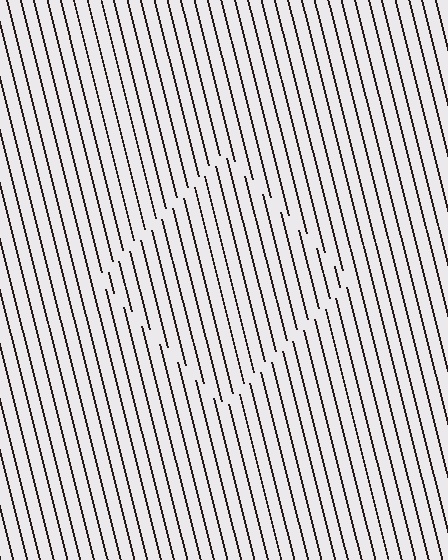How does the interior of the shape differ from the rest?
The interior of the shape contains the same grating, shifted by half a period — the contour is defined by the phase discontinuity where line-ends from the inner and outer gratings abut.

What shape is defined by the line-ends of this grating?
An illusory square. The interior of the shape contains the same grating, shifted by half a period — the contour is defined by the phase discontinuity where line-ends from the inner and outer gratings abut.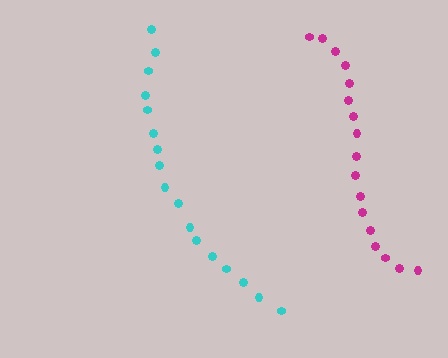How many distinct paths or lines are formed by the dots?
There are 2 distinct paths.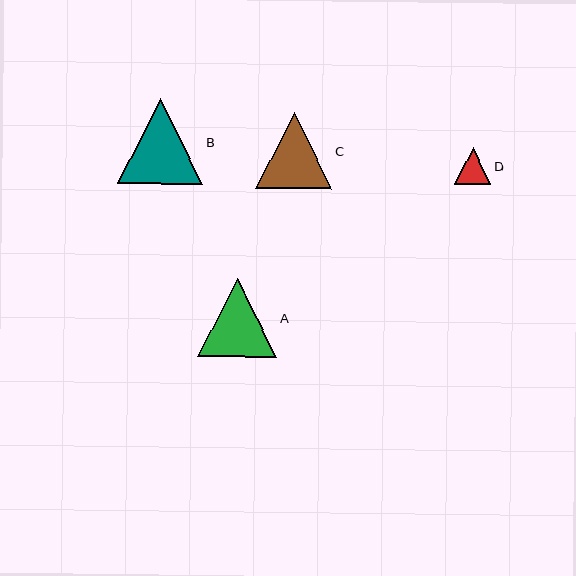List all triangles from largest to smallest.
From largest to smallest: B, A, C, D.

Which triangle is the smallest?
Triangle D is the smallest with a size of approximately 37 pixels.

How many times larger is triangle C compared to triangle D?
Triangle C is approximately 2.0 times the size of triangle D.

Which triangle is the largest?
Triangle B is the largest with a size of approximately 85 pixels.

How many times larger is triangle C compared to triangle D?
Triangle C is approximately 2.0 times the size of triangle D.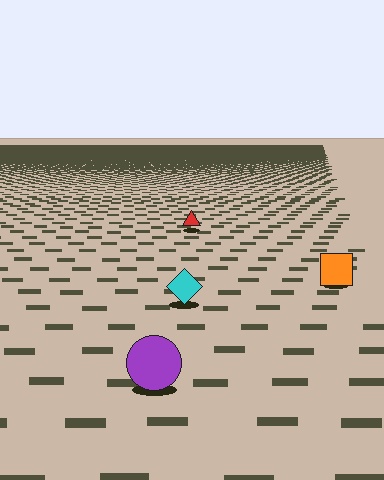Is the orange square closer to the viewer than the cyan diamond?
No. The cyan diamond is closer — you can tell from the texture gradient: the ground texture is coarser near it.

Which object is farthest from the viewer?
The red triangle is farthest from the viewer. It appears smaller and the ground texture around it is denser.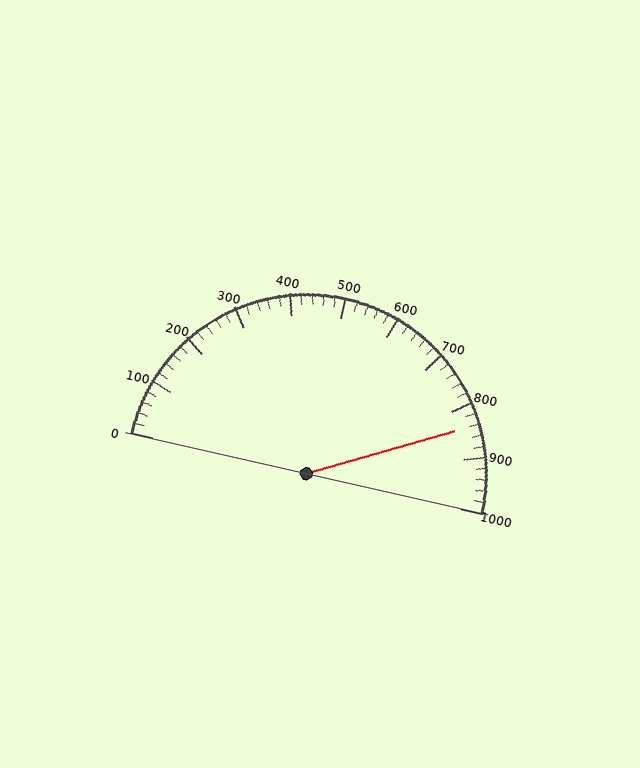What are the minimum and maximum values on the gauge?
The gauge ranges from 0 to 1000.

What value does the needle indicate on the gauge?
The needle indicates approximately 840.